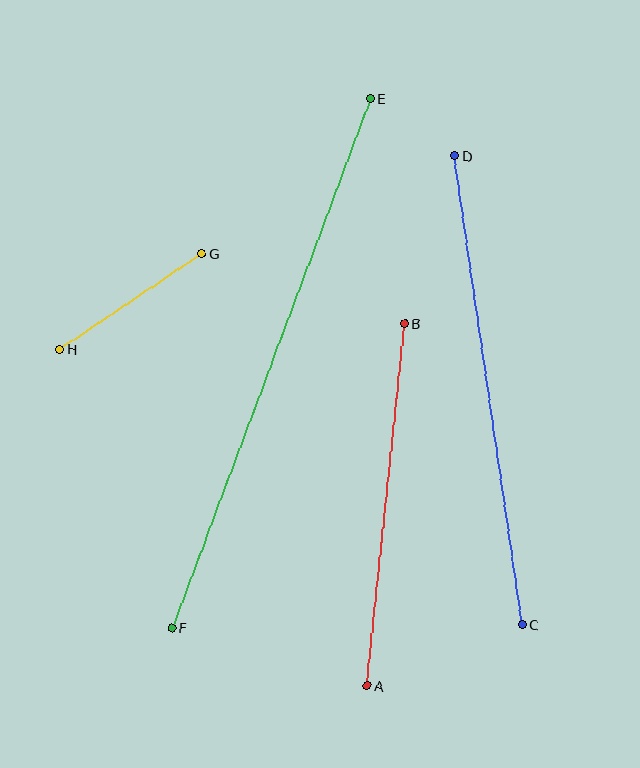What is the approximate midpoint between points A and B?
The midpoint is at approximately (386, 505) pixels.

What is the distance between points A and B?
The distance is approximately 364 pixels.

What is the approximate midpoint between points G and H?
The midpoint is at approximately (131, 301) pixels.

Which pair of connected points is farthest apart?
Points E and F are farthest apart.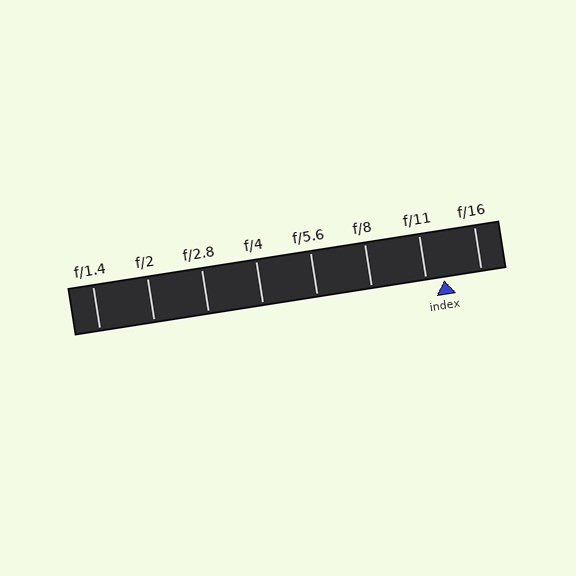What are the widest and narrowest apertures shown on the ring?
The widest aperture shown is f/1.4 and the narrowest is f/16.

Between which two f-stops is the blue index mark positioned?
The index mark is between f/11 and f/16.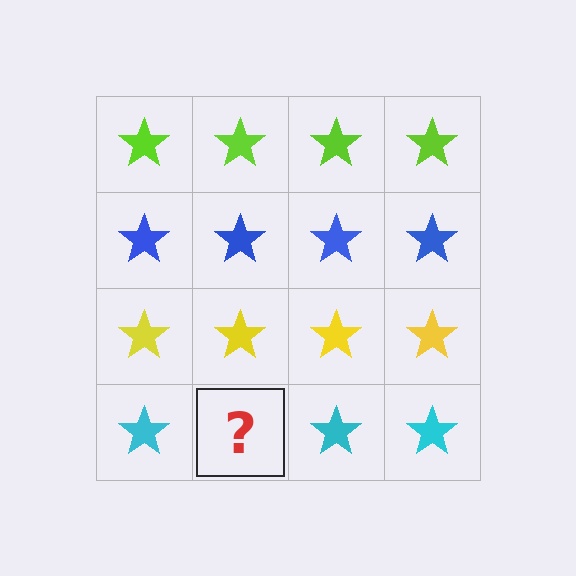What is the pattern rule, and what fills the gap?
The rule is that each row has a consistent color. The gap should be filled with a cyan star.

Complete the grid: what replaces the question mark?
The question mark should be replaced with a cyan star.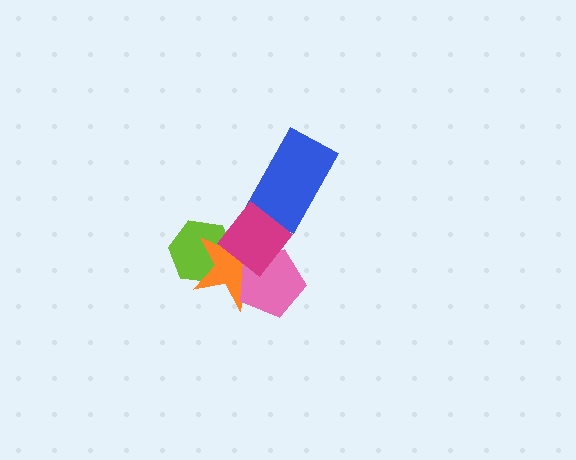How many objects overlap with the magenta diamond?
4 objects overlap with the magenta diamond.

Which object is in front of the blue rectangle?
The magenta diamond is in front of the blue rectangle.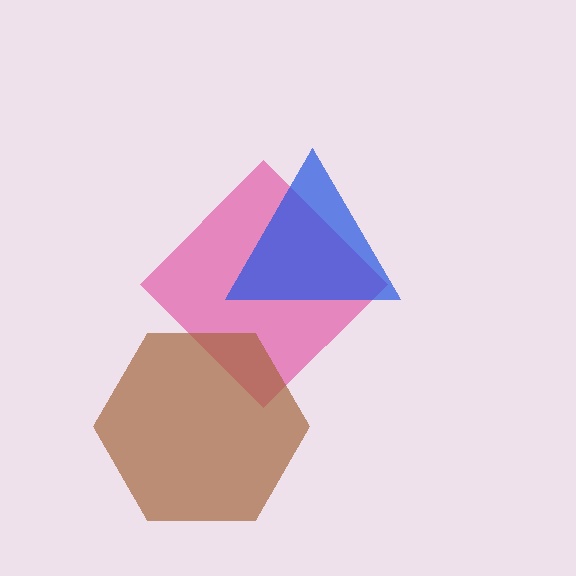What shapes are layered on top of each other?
The layered shapes are: a pink diamond, a blue triangle, a brown hexagon.